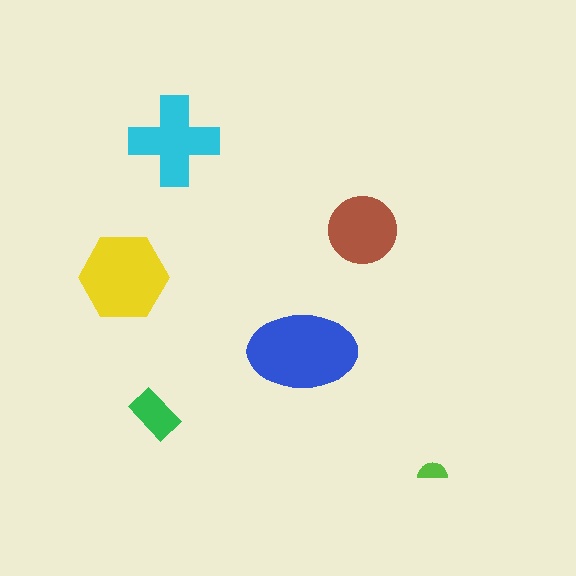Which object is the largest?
The blue ellipse.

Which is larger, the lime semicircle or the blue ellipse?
The blue ellipse.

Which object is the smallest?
The lime semicircle.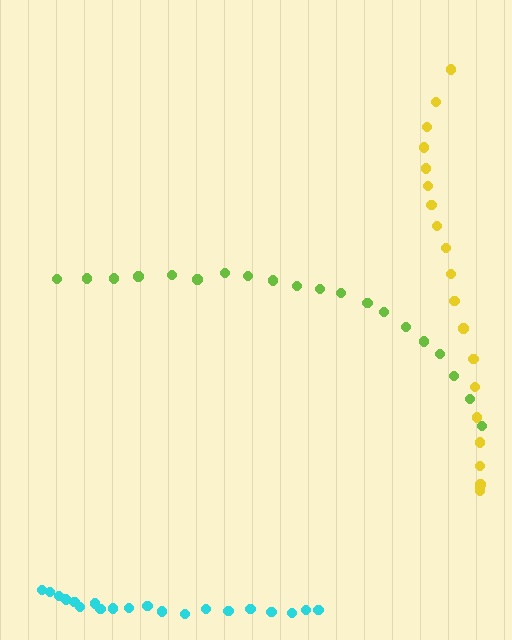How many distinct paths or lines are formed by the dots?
There are 3 distinct paths.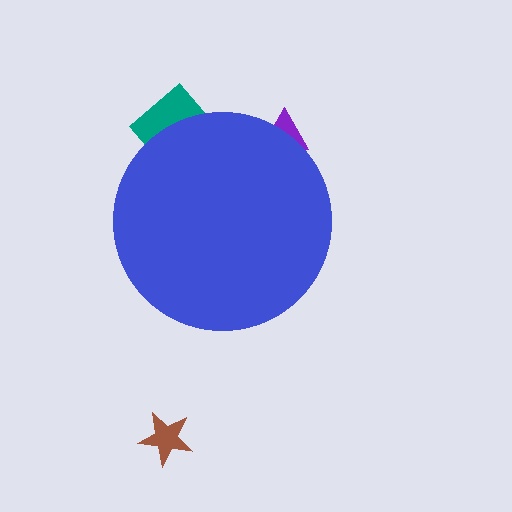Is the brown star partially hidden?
No, the brown star is fully visible.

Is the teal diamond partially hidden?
Yes, the teal diamond is partially hidden behind the blue circle.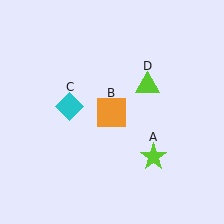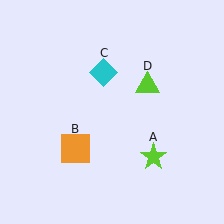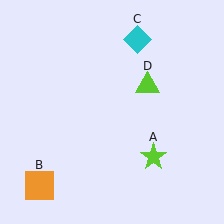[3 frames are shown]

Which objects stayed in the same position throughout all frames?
Lime star (object A) and lime triangle (object D) remained stationary.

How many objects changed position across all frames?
2 objects changed position: orange square (object B), cyan diamond (object C).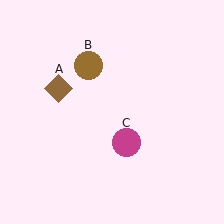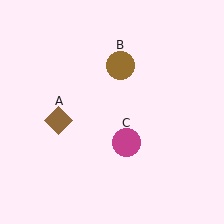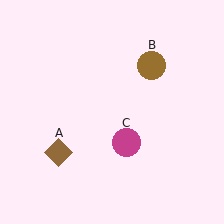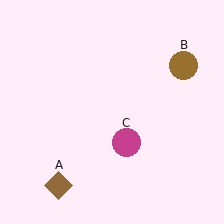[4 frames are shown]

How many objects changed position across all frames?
2 objects changed position: brown diamond (object A), brown circle (object B).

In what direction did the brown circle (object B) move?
The brown circle (object B) moved right.